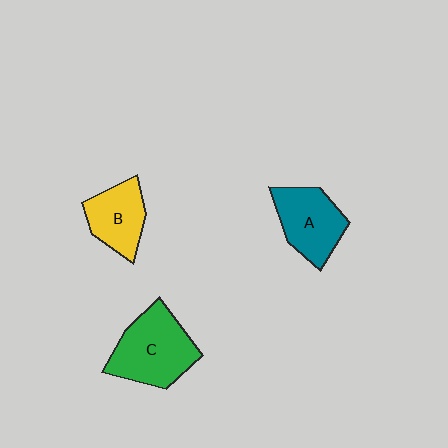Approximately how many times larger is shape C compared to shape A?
Approximately 1.3 times.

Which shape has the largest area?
Shape C (green).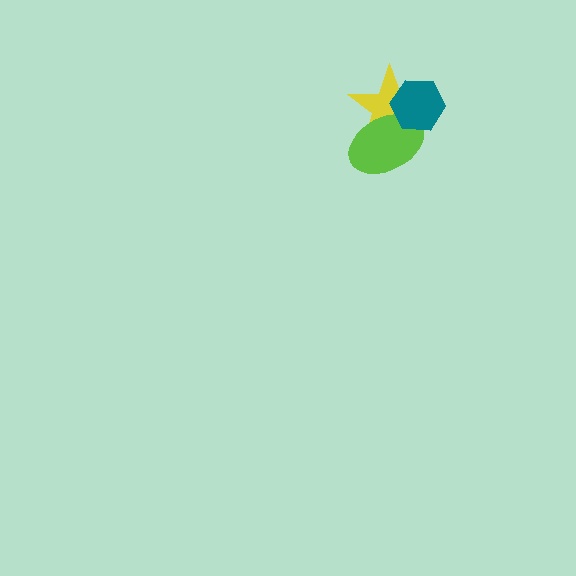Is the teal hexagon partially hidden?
No, no other shape covers it.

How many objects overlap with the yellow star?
2 objects overlap with the yellow star.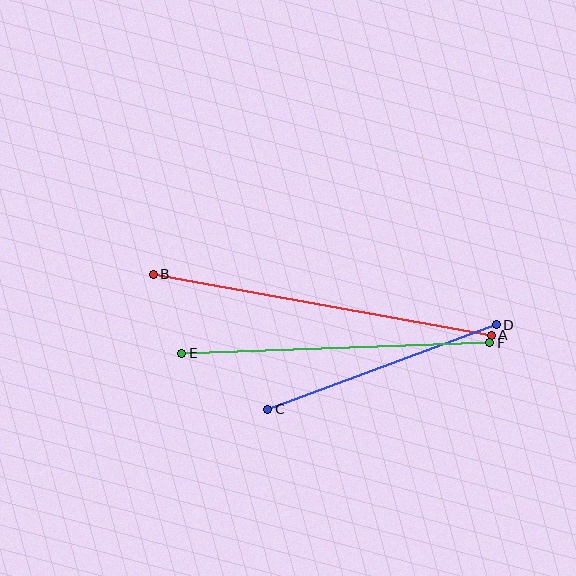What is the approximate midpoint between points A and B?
The midpoint is at approximately (322, 305) pixels.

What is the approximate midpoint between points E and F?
The midpoint is at approximately (336, 348) pixels.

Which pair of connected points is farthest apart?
Points A and B are farthest apart.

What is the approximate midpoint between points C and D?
The midpoint is at approximately (382, 367) pixels.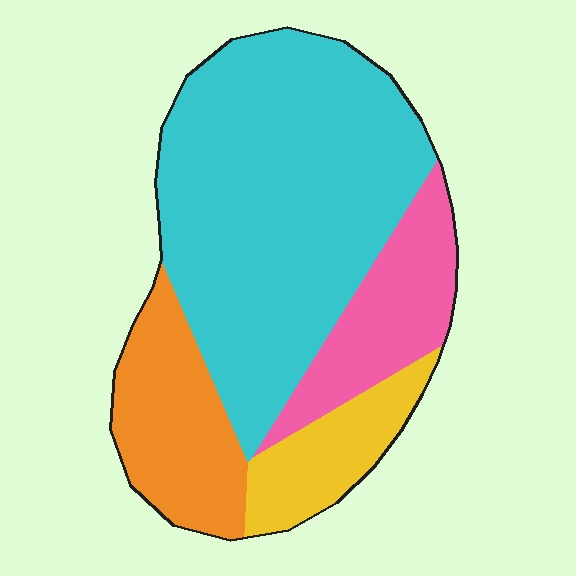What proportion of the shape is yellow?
Yellow takes up about one eighth (1/8) of the shape.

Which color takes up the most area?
Cyan, at roughly 55%.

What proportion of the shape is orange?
Orange covers roughly 15% of the shape.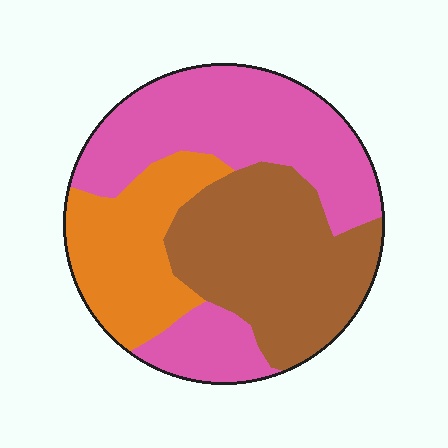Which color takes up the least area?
Orange, at roughly 20%.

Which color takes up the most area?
Pink, at roughly 45%.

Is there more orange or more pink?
Pink.